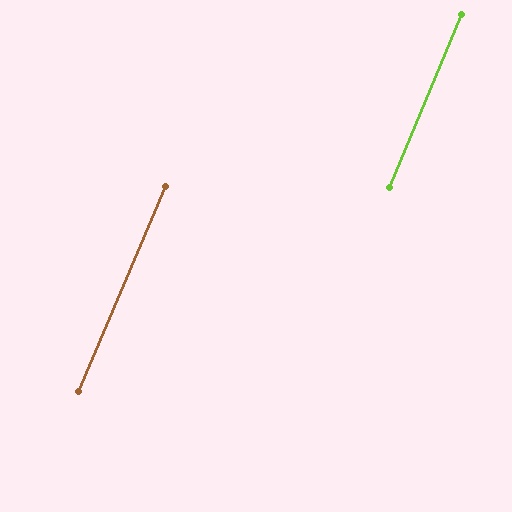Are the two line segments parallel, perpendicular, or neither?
Parallel — their directions differ by only 0.4°.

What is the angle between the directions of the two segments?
Approximately 0 degrees.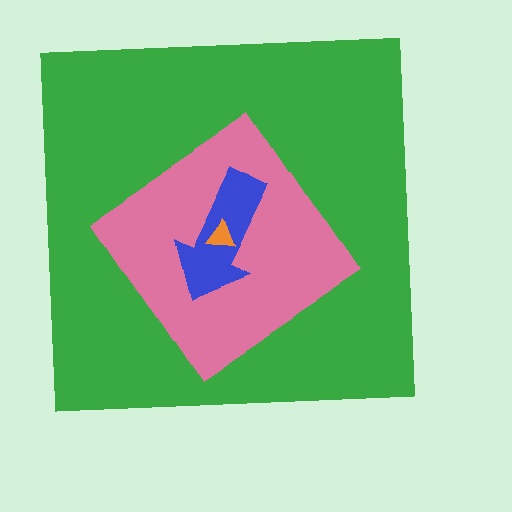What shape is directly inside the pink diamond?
The blue arrow.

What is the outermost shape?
The green square.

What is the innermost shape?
The orange triangle.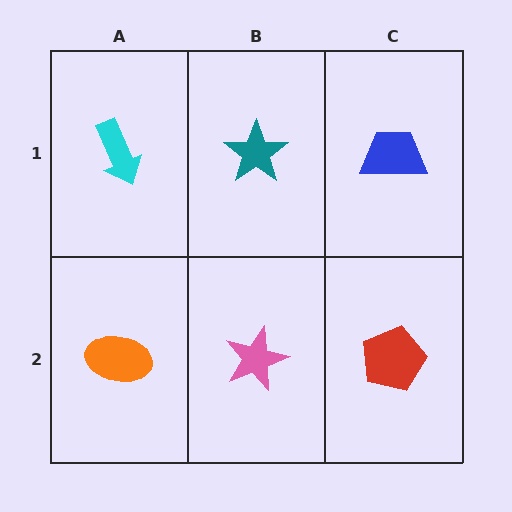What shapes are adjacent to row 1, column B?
A pink star (row 2, column B), a cyan arrow (row 1, column A), a blue trapezoid (row 1, column C).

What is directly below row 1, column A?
An orange ellipse.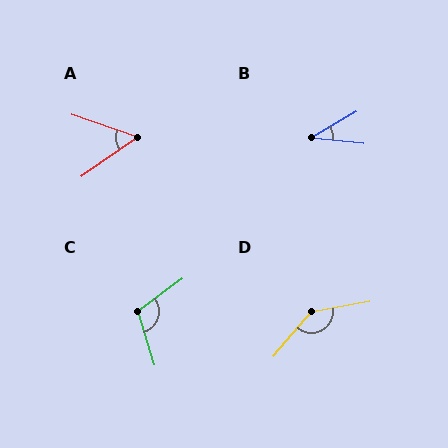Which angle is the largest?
D, at approximately 140 degrees.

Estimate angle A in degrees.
Approximately 53 degrees.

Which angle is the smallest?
B, at approximately 37 degrees.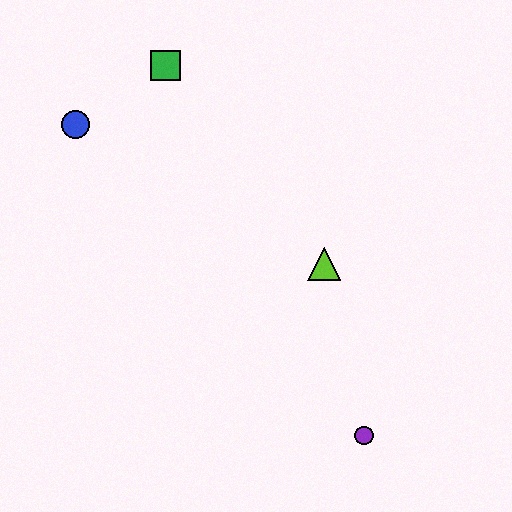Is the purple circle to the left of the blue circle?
No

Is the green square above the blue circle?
Yes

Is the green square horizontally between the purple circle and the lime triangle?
No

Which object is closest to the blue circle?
The green square is closest to the blue circle.